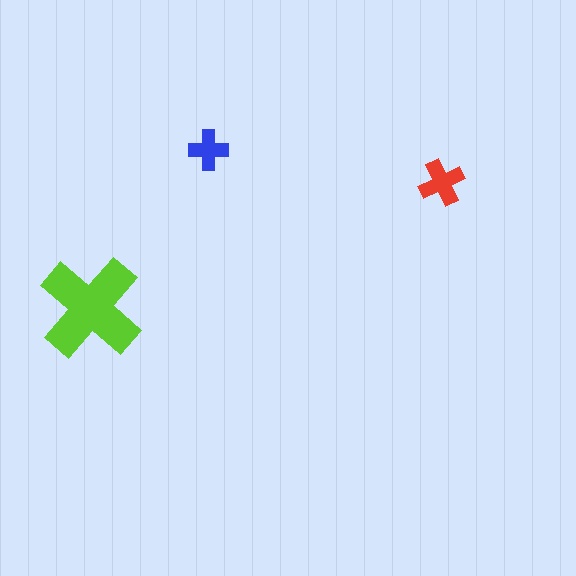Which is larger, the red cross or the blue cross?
The red one.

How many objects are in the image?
There are 3 objects in the image.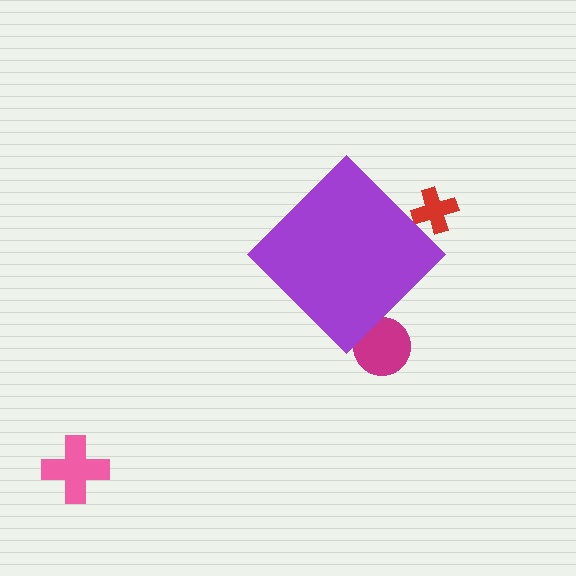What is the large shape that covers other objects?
A purple diamond.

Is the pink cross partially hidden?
No, the pink cross is fully visible.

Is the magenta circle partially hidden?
Yes, the magenta circle is partially hidden behind the purple diamond.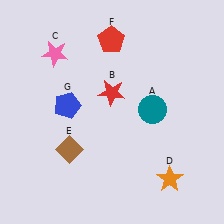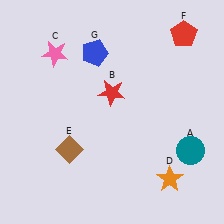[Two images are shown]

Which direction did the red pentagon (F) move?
The red pentagon (F) moved right.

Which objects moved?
The objects that moved are: the teal circle (A), the red pentagon (F), the blue pentagon (G).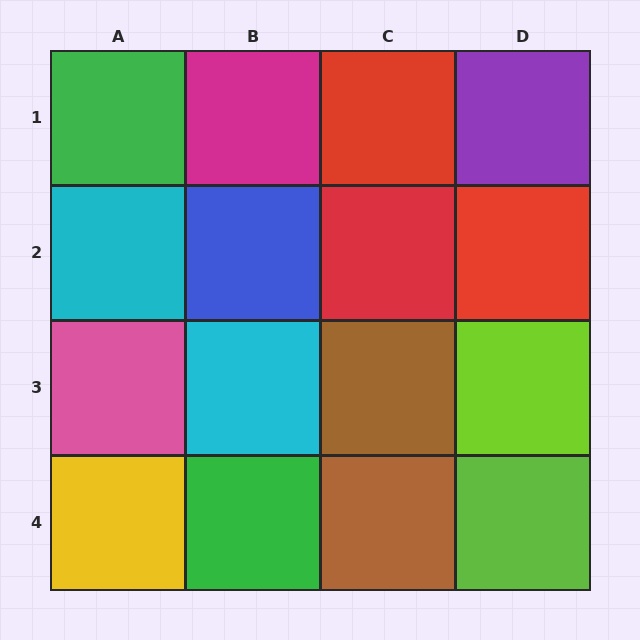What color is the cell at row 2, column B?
Blue.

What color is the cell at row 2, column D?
Red.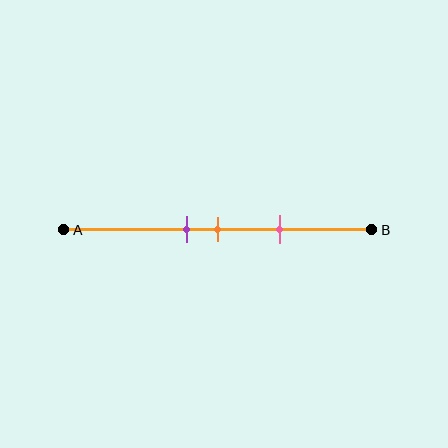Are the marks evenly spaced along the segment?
Yes, the marks are approximately evenly spaced.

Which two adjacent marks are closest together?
The purple and orange marks are the closest adjacent pair.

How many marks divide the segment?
There are 3 marks dividing the segment.